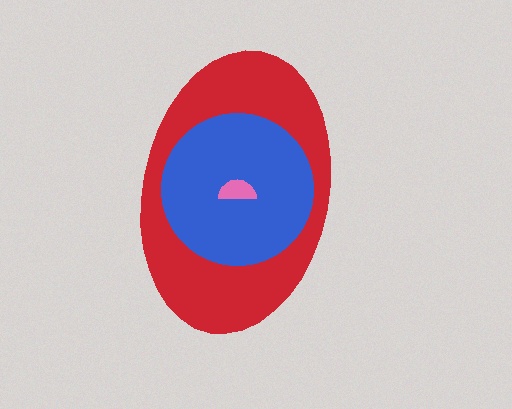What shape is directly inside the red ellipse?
The blue circle.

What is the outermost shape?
The red ellipse.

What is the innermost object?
The pink semicircle.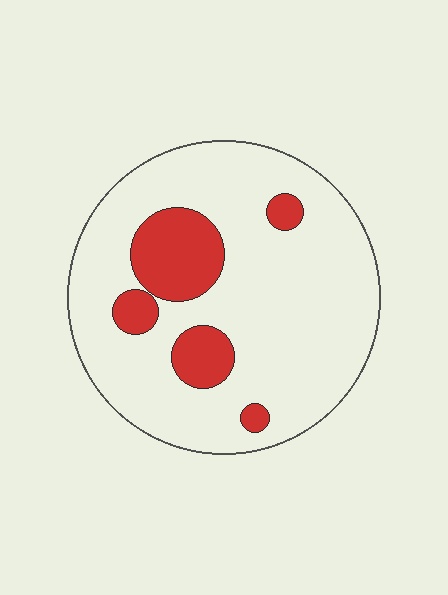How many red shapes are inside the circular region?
5.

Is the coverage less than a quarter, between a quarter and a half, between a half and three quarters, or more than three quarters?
Less than a quarter.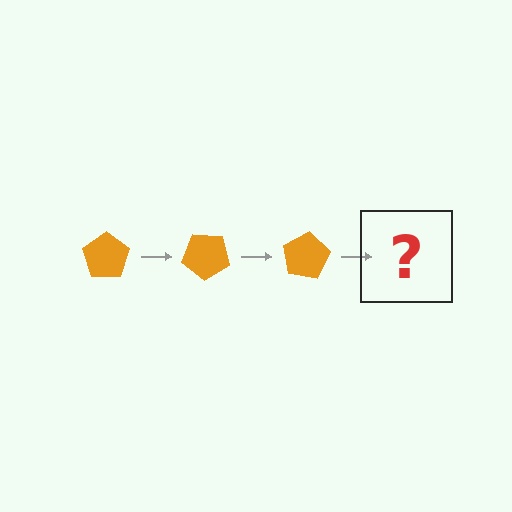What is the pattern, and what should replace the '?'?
The pattern is that the pentagon rotates 40 degrees each step. The '?' should be an orange pentagon rotated 120 degrees.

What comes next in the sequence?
The next element should be an orange pentagon rotated 120 degrees.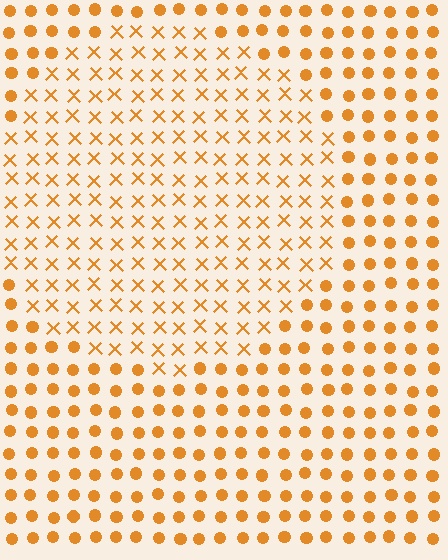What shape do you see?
I see a circle.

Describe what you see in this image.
The image is filled with small orange elements arranged in a uniform grid. A circle-shaped region contains X marks, while the surrounding area contains circles. The boundary is defined purely by the change in element shape.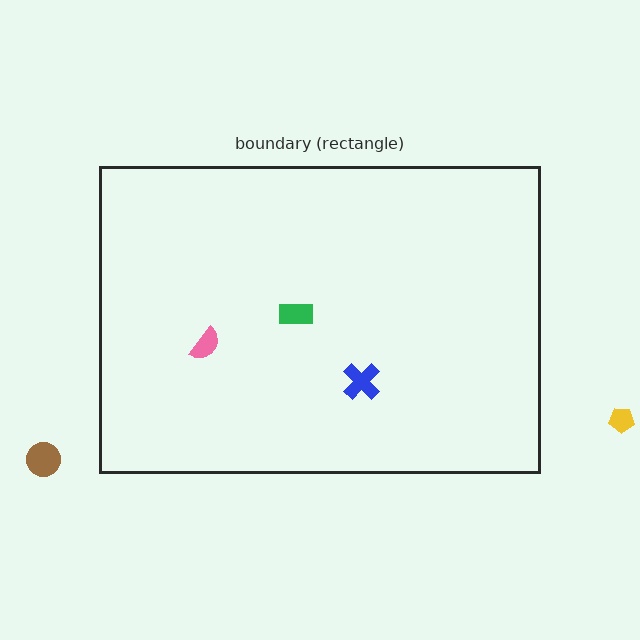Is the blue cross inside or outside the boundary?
Inside.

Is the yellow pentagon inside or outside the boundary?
Outside.